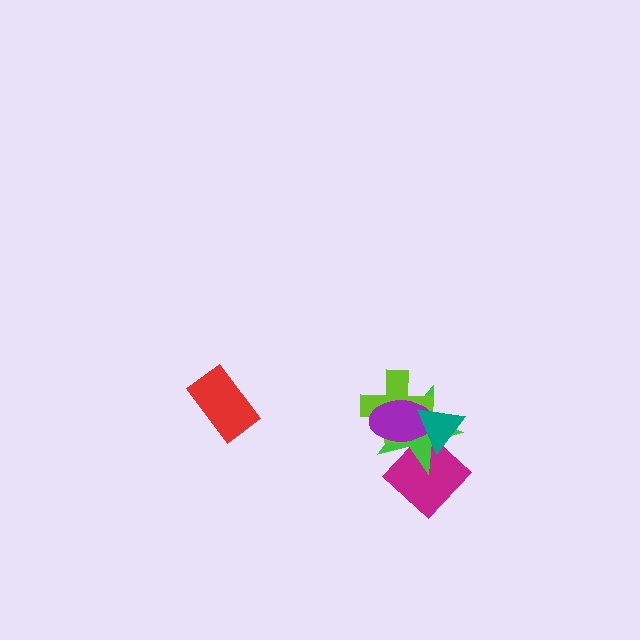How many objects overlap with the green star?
4 objects overlap with the green star.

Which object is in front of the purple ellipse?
The teal triangle is in front of the purple ellipse.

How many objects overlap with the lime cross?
3 objects overlap with the lime cross.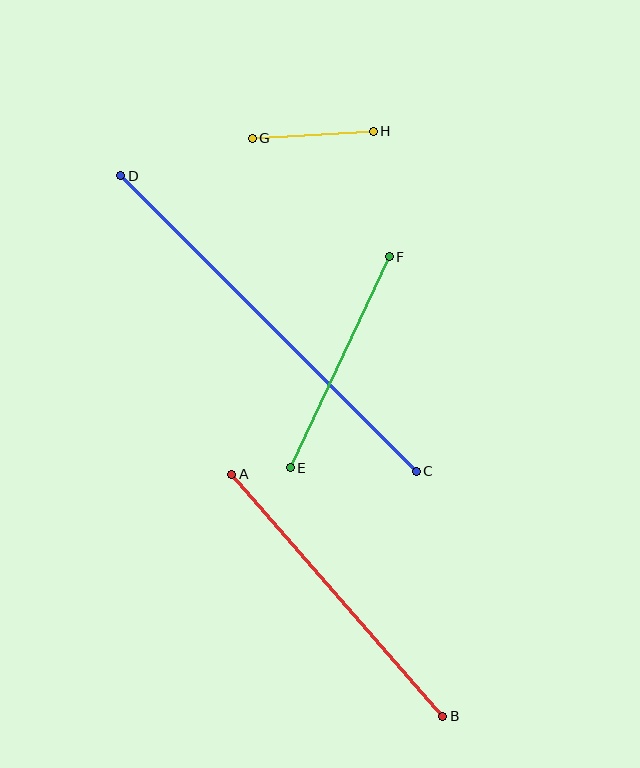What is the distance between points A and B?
The distance is approximately 321 pixels.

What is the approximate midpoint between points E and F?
The midpoint is at approximately (340, 362) pixels.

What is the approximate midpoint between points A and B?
The midpoint is at approximately (337, 595) pixels.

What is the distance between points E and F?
The distance is approximately 233 pixels.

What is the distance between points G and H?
The distance is approximately 121 pixels.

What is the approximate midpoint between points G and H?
The midpoint is at approximately (313, 135) pixels.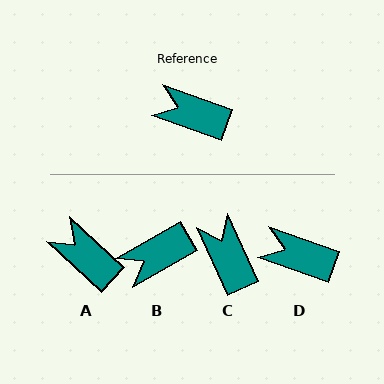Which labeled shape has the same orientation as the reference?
D.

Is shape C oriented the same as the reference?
No, it is off by about 46 degrees.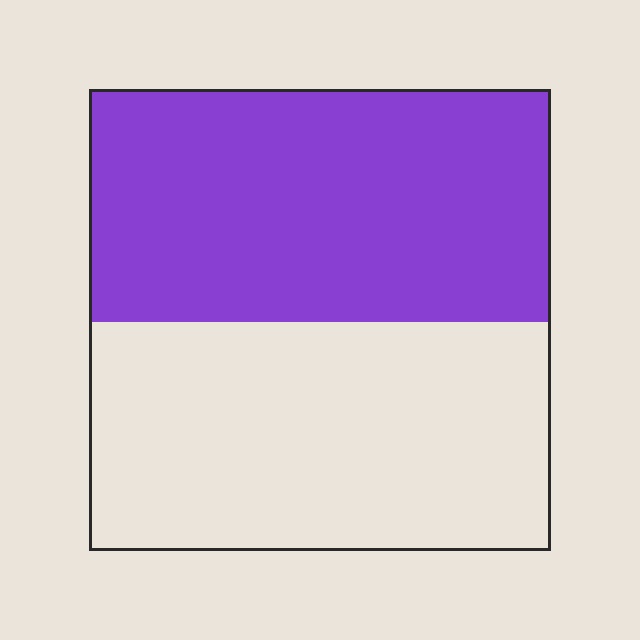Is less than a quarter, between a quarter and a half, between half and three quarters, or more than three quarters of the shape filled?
Between half and three quarters.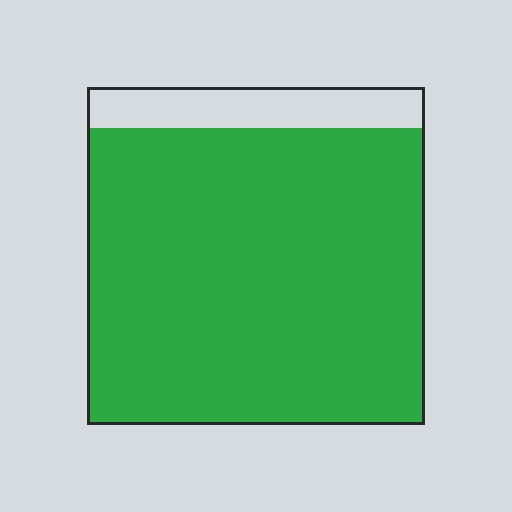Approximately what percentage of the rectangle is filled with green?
Approximately 90%.